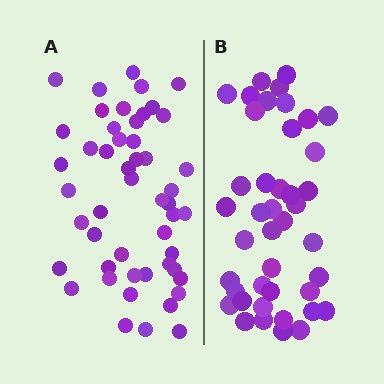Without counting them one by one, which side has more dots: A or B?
Region A (the left region) has more dots.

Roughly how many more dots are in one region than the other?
Region A has roughly 8 or so more dots than region B.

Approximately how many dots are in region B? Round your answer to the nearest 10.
About 40 dots. (The exact count is 42, which rounds to 40.)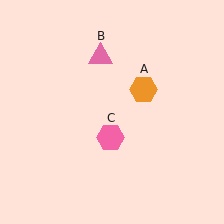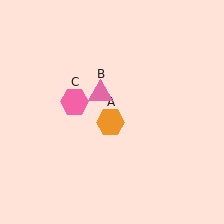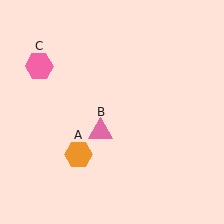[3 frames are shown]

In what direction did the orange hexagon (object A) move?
The orange hexagon (object A) moved down and to the left.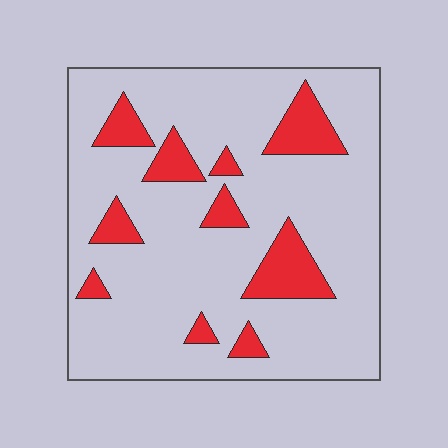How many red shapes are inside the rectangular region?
10.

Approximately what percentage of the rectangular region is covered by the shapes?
Approximately 15%.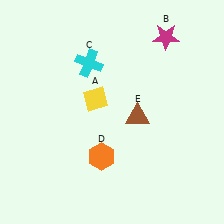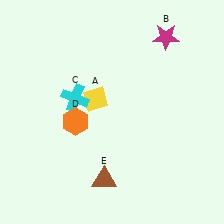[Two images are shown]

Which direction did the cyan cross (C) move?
The cyan cross (C) moved down.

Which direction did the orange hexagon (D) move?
The orange hexagon (D) moved up.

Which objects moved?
The objects that moved are: the cyan cross (C), the orange hexagon (D), the brown triangle (E).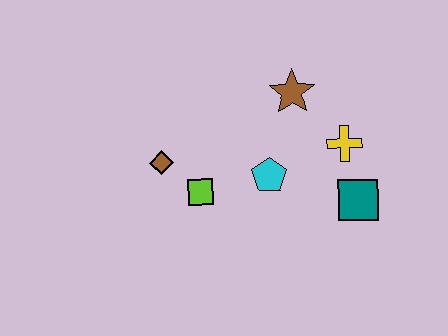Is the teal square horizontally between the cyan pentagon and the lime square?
No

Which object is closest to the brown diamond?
The lime square is closest to the brown diamond.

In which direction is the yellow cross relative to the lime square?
The yellow cross is to the right of the lime square.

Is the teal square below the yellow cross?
Yes